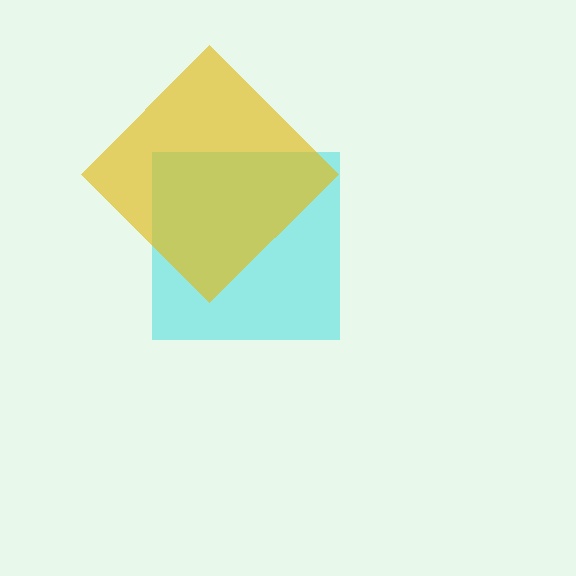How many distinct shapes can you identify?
There are 2 distinct shapes: a cyan square, a yellow diamond.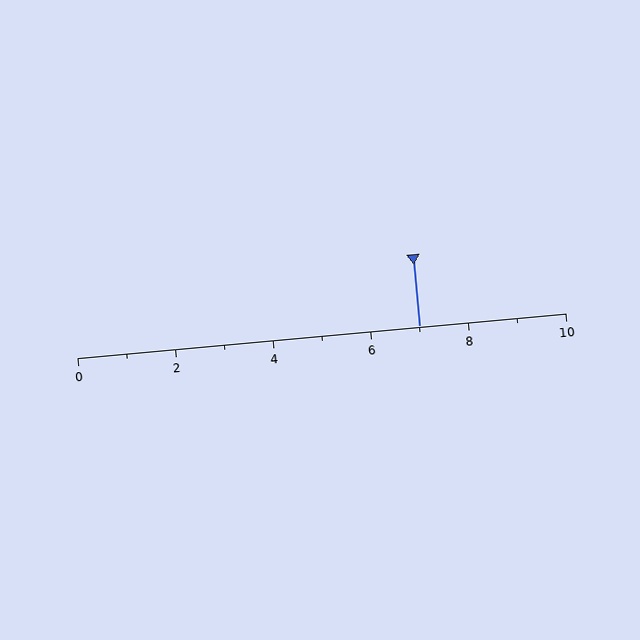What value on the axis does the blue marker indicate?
The marker indicates approximately 7.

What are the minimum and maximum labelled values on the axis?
The axis runs from 0 to 10.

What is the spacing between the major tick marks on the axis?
The major ticks are spaced 2 apart.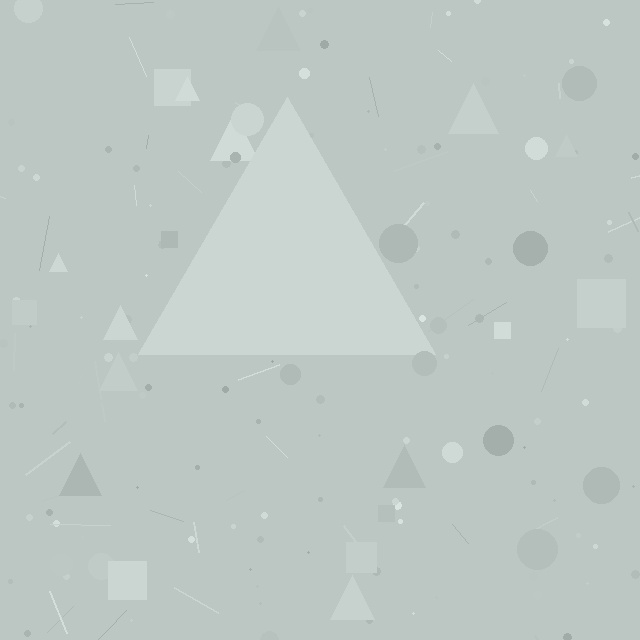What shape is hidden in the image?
A triangle is hidden in the image.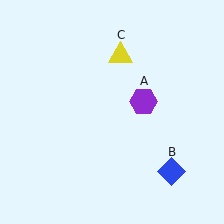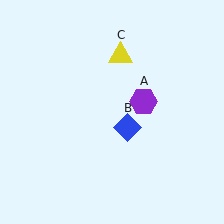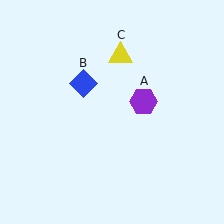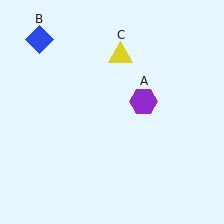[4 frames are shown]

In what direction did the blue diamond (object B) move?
The blue diamond (object B) moved up and to the left.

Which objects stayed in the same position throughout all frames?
Purple hexagon (object A) and yellow triangle (object C) remained stationary.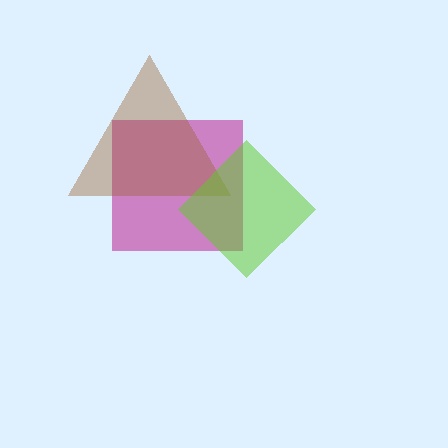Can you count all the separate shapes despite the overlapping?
Yes, there are 3 separate shapes.